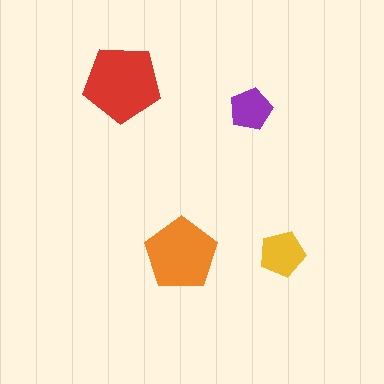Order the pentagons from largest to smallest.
the red one, the orange one, the yellow one, the purple one.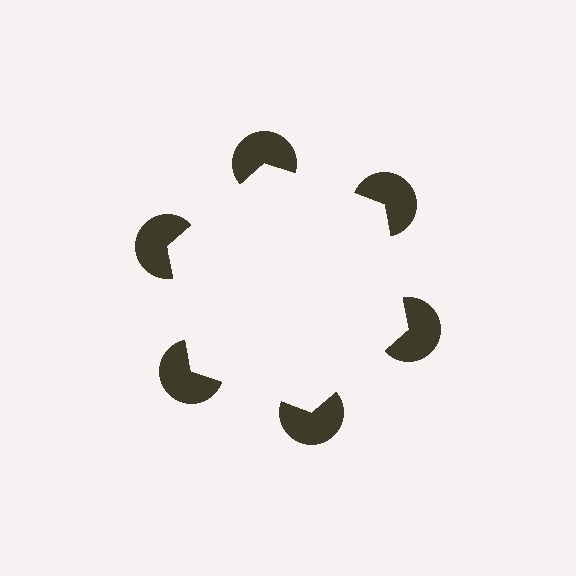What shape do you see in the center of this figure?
An illusory hexagon — its edges are inferred from the aligned wedge cuts in the pac-man discs, not physically drawn.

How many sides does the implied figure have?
6 sides.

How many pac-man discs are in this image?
There are 6 — one at each vertex of the illusory hexagon.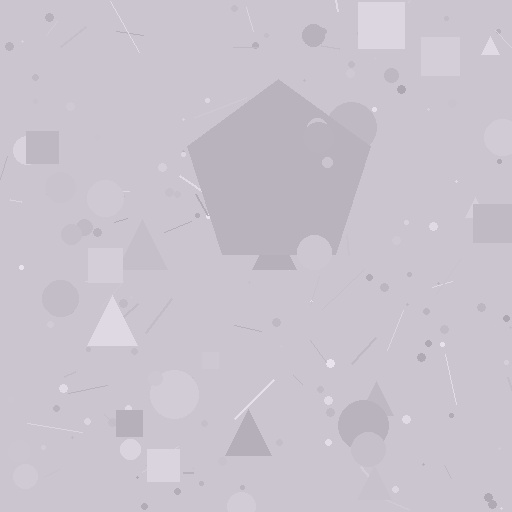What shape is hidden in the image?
A pentagon is hidden in the image.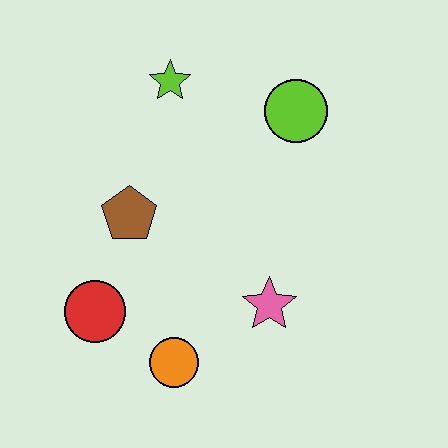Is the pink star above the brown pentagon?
No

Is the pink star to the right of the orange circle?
Yes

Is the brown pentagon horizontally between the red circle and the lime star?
Yes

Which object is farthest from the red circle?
The lime circle is farthest from the red circle.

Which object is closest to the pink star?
The orange circle is closest to the pink star.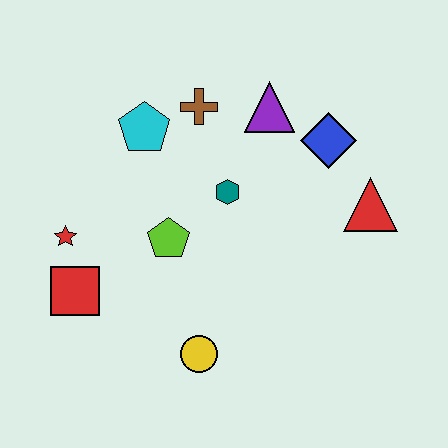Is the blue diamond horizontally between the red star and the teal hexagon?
No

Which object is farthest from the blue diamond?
The red square is farthest from the blue diamond.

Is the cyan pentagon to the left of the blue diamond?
Yes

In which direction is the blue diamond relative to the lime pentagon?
The blue diamond is to the right of the lime pentagon.